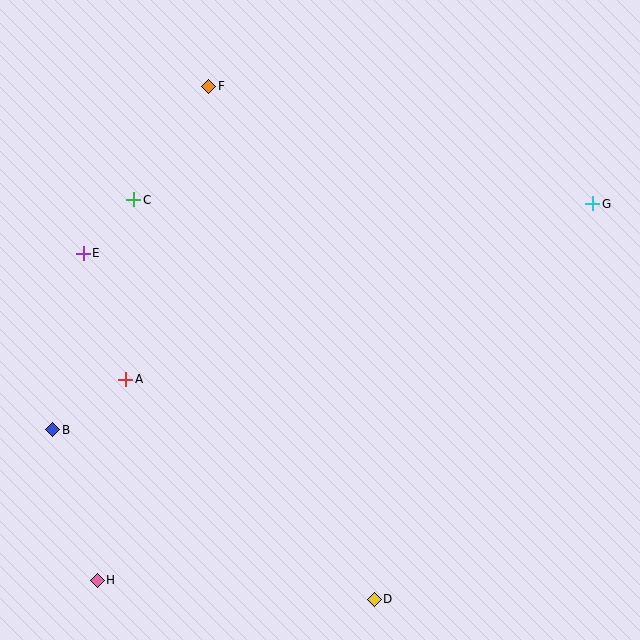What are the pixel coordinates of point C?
Point C is at (134, 200).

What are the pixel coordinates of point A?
Point A is at (126, 379).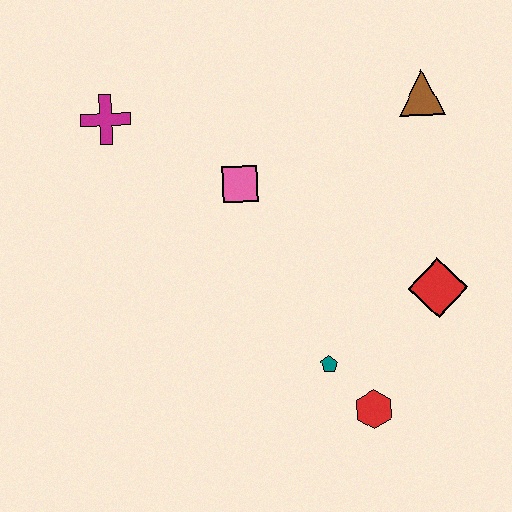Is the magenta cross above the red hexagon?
Yes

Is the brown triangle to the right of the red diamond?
No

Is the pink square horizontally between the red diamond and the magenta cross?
Yes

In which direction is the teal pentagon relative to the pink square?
The teal pentagon is below the pink square.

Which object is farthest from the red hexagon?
The magenta cross is farthest from the red hexagon.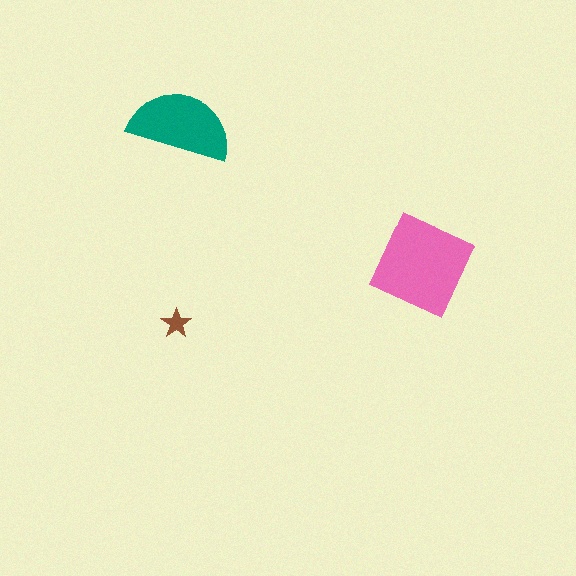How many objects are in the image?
There are 3 objects in the image.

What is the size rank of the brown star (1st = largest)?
3rd.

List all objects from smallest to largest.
The brown star, the teal semicircle, the pink square.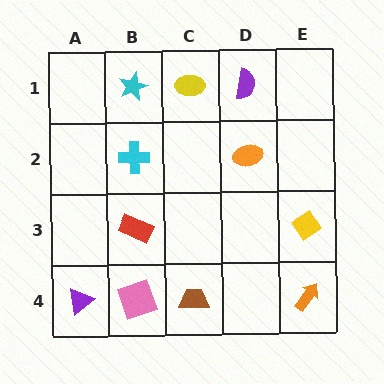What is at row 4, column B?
A pink square.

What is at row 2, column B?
A cyan cross.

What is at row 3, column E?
A yellow diamond.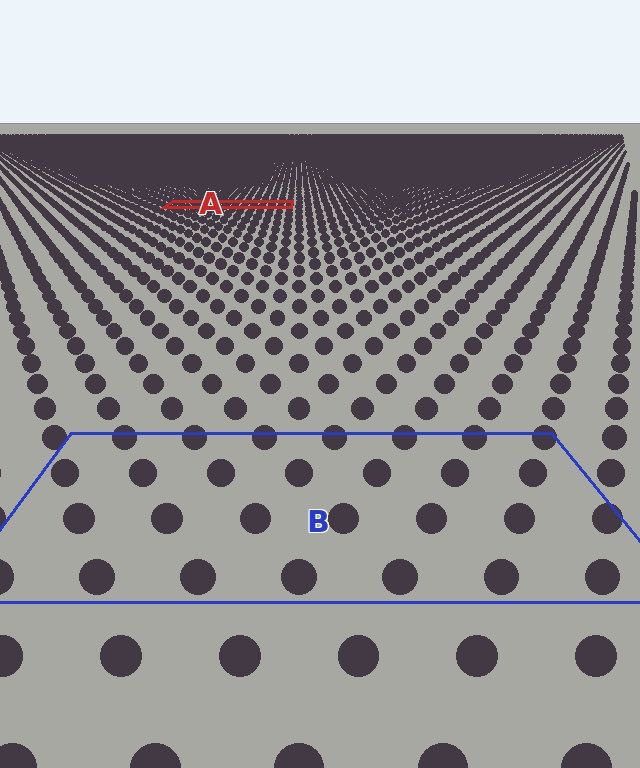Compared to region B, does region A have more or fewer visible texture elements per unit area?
Region A has more texture elements per unit area — they are packed more densely because it is farther away.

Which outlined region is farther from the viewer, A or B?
Region A is farther from the viewer — the texture elements inside it appear smaller and more densely packed.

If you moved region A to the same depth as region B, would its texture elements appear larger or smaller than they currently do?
They would appear larger. At a closer depth, the same texture elements are projected at a bigger on-screen size.